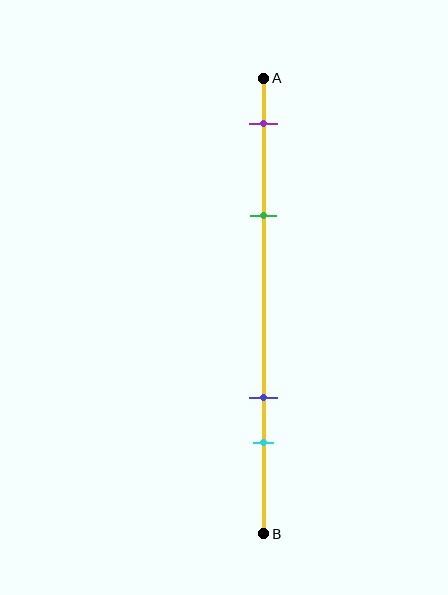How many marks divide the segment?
There are 4 marks dividing the segment.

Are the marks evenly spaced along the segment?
No, the marks are not evenly spaced.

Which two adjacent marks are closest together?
The blue and cyan marks are the closest adjacent pair.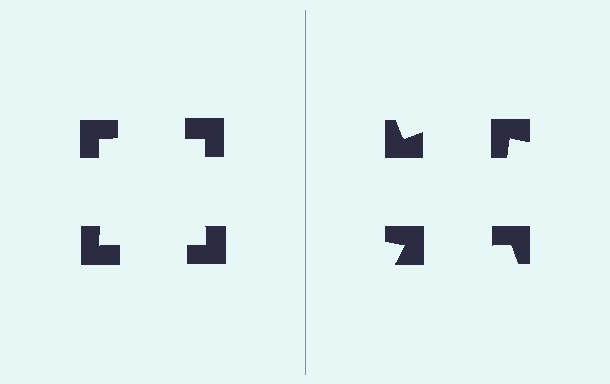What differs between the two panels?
The notched squares are positioned identically on both sides; only the wedge orientations differ. On the left they align to a square; on the right they are misaligned.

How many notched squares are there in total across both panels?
8 — 4 on each side.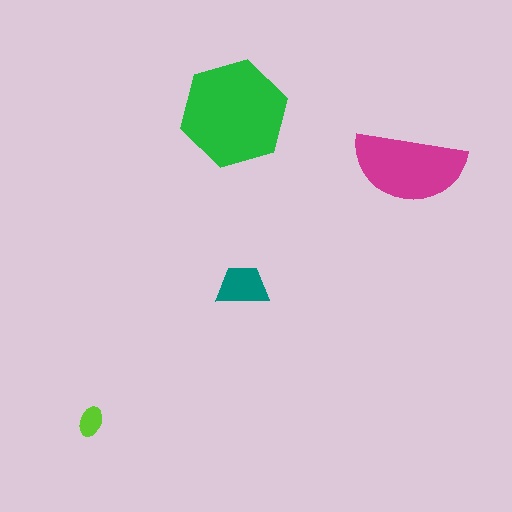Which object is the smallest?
The lime ellipse.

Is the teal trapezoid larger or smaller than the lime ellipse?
Larger.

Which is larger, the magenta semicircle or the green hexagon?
The green hexagon.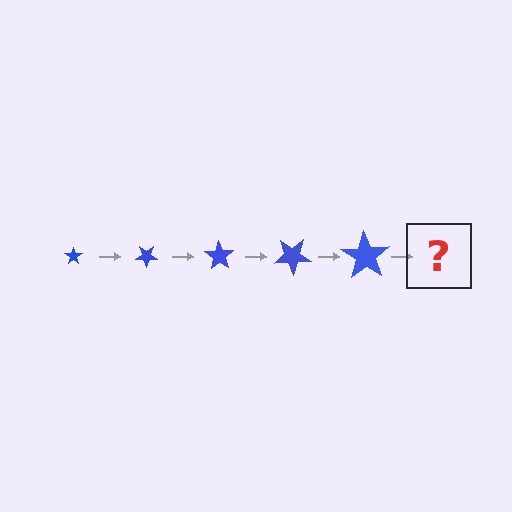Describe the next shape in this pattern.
It should be a star, larger than the previous one and rotated 175 degrees from the start.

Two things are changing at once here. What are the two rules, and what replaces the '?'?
The two rules are that the star grows larger each step and it rotates 35 degrees each step. The '?' should be a star, larger than the previous one and rotated 175 degrees from the start.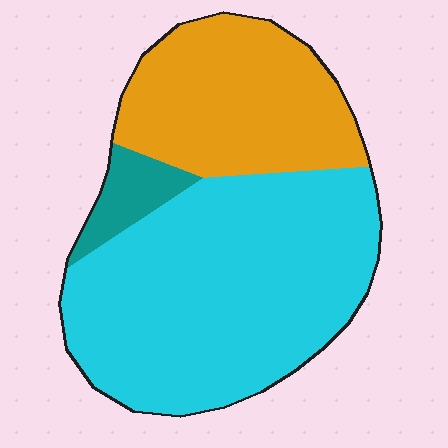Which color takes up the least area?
Teal, at roughly 5%.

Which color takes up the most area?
Cyan, at roughly 60%.